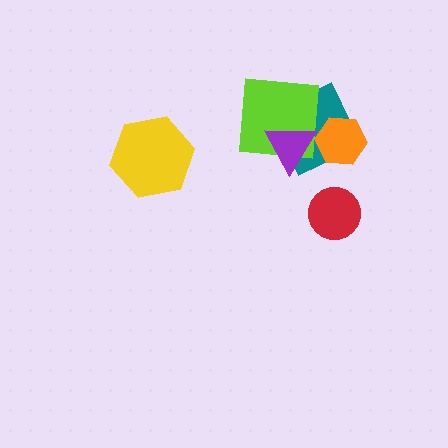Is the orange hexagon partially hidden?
Yes, it is partially covered by another shape.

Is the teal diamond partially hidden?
Yes, it is partially covered by another shape.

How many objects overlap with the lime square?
2 objects overlap with the lime square.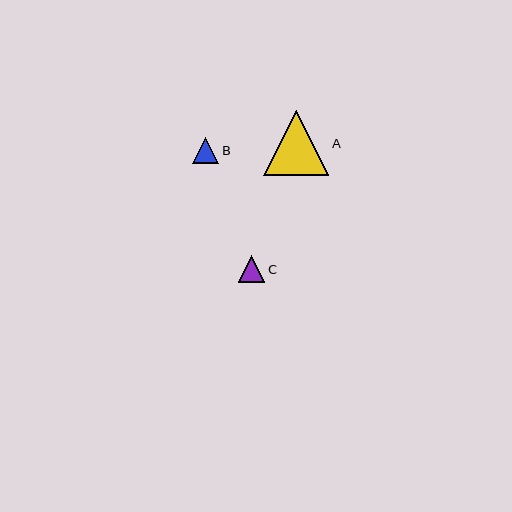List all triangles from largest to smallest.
From largest to smallest: A, C, B.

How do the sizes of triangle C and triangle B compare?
Triangle C and triangle B are approximately the same size.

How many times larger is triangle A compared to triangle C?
Triangle A is approximately 2.5 times the size of triangle C.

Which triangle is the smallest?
Triangle B is the smallest with a size of approximately 26 pixels.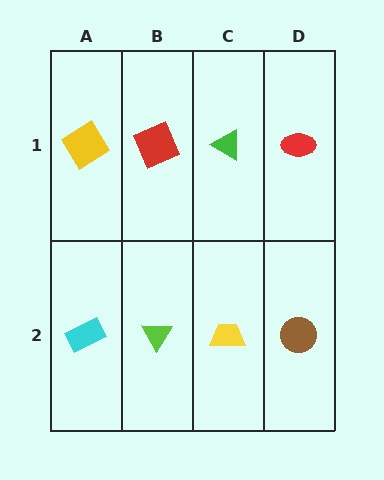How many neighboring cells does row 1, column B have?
3.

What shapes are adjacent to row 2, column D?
A red ellipse (row 1, column D), a yellow trapezoid (row 2, column C).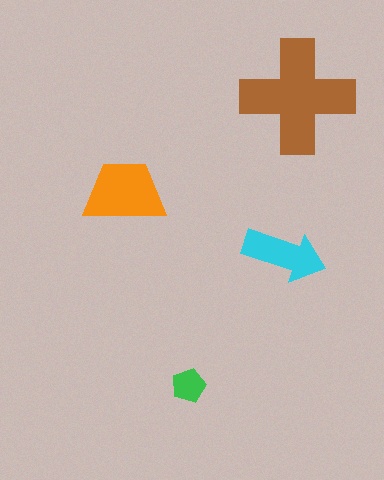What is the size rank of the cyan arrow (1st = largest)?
3rd.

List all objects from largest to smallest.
The brown cross, the orange trapezoid, the cyan arrow, the green pentagon.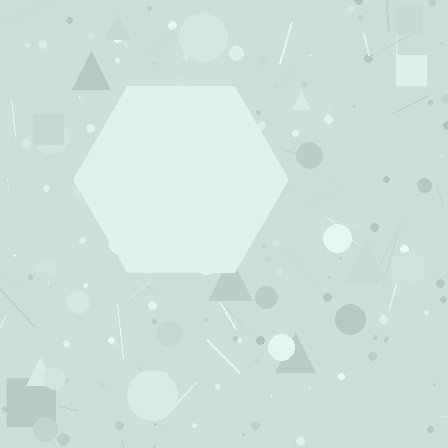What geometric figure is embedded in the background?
A hexagon is embedded in the background.